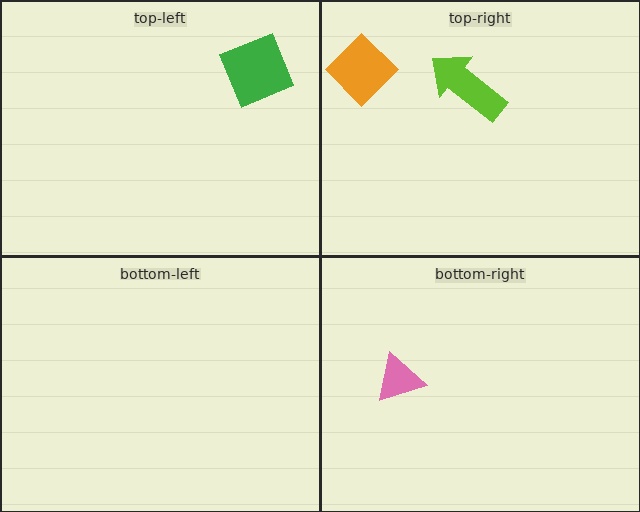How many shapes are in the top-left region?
1.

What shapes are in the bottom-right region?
The pink triangle.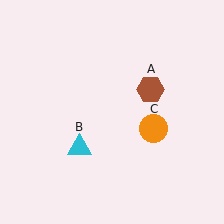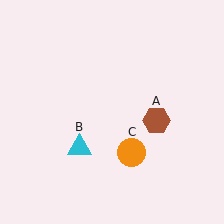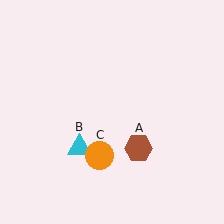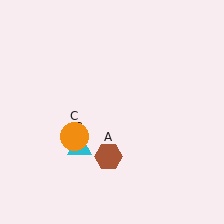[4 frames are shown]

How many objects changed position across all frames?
2 objects changed position: brown hexagon (object A), orange circle (object C).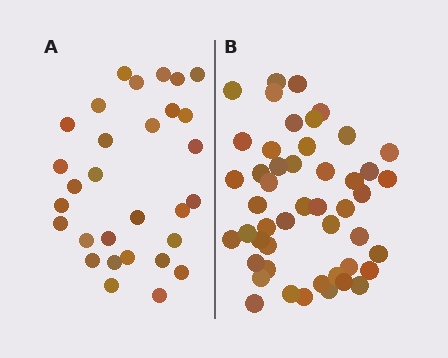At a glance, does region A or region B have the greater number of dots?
Region B (the right region) has more dots.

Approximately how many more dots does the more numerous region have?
Region B has approximately 20 more dots than region A.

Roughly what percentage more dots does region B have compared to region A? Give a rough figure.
About 60% more.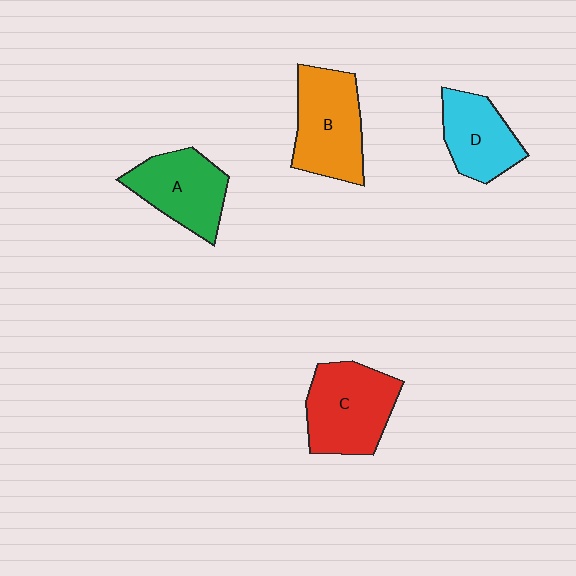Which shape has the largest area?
Shape C (red).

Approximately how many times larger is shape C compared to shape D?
Approximately 1.3 times.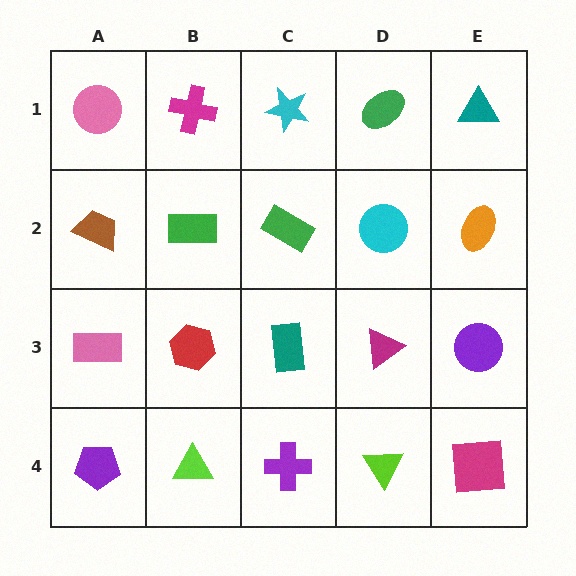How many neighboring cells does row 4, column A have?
2.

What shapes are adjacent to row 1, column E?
An orange ellipse (row 2, column E), a green ellipse (row 1, column D).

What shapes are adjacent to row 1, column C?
A green rectangle (row 2, column C), a magenta cross (row 1, column B), a green ellipse (row 1, column D).